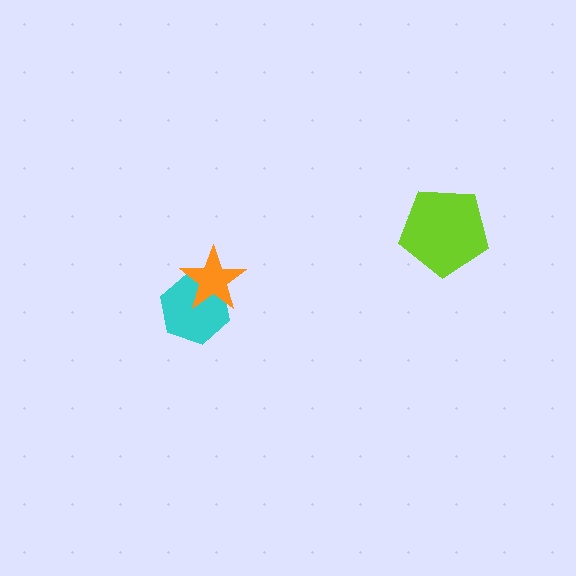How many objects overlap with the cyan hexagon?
1 object overlaps with the cyan hexagon.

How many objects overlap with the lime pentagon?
0 objects overlap with the lime pentagon.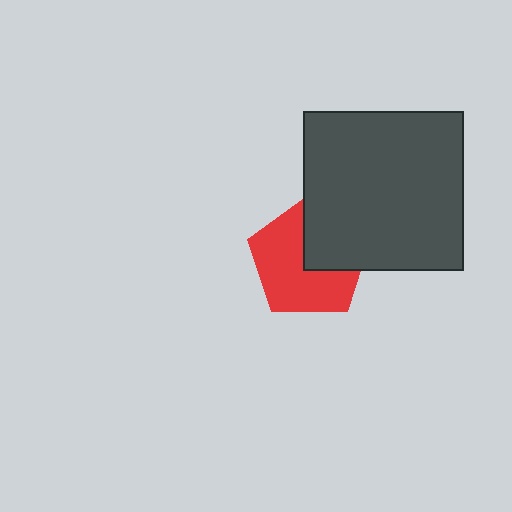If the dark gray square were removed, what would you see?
You would see the complete red pentagon.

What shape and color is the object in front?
The object in front is a dark gray square.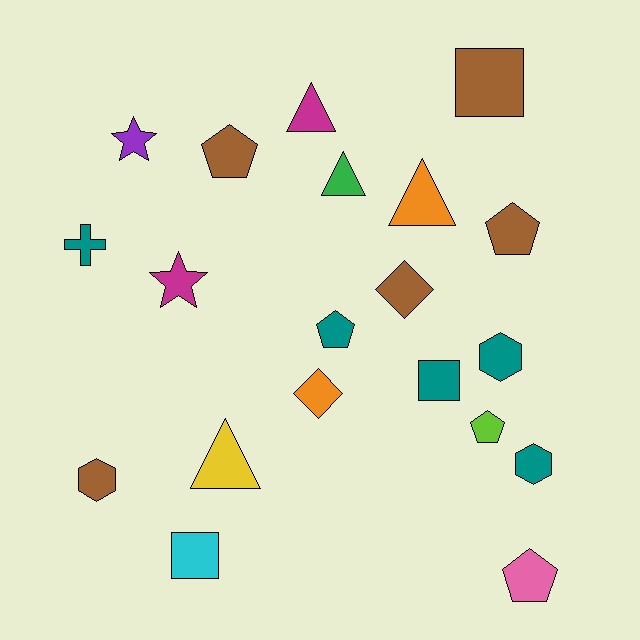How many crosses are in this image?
There is 1 cross.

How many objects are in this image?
There are 20 objects.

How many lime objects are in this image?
There is 1 lime object.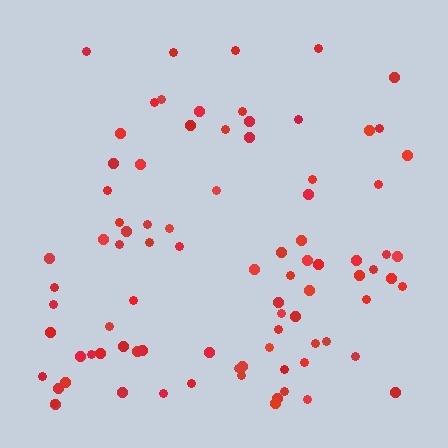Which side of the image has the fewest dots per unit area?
The top.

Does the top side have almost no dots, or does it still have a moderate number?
Still a moderate number, just noticeably fewer than the bottom.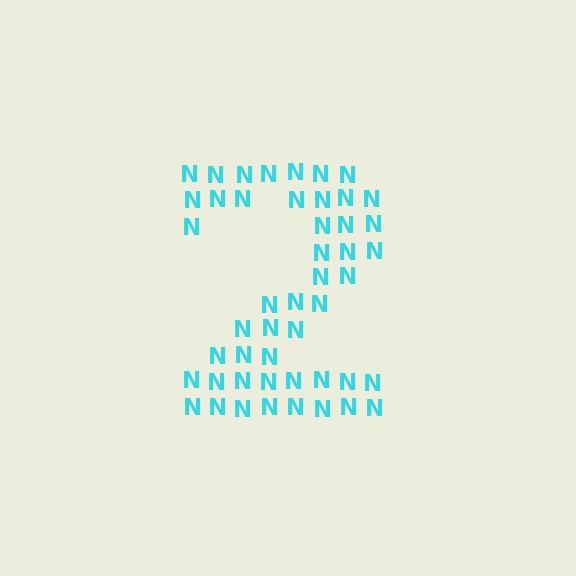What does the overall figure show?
The overall figure shows the digit 2.